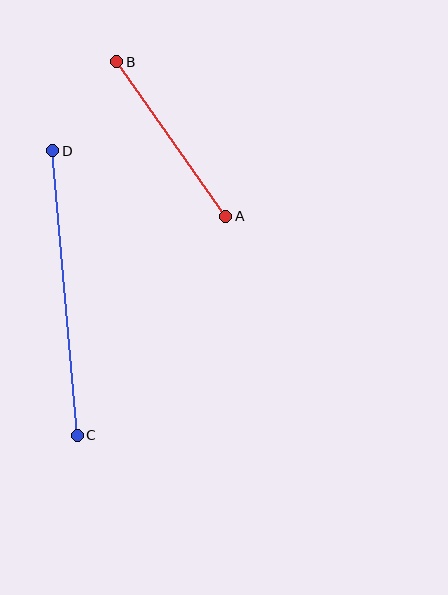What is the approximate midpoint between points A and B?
The midpoint is at approximately (171, 139) pixels.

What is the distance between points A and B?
The distance is approximately 189 pixels.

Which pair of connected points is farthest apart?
Points C and D are farthest apart.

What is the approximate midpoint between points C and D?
The midpoint is at approximately (65, 293) pixels.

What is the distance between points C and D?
The distance is approximately 286 pixels.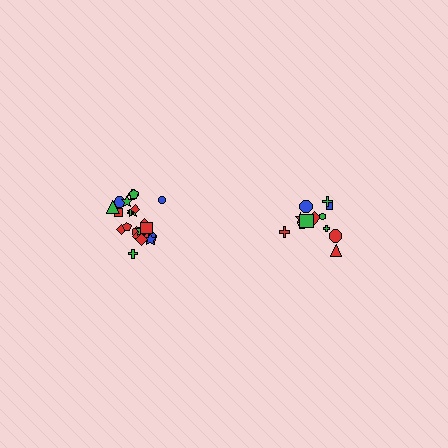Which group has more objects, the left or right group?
The left group.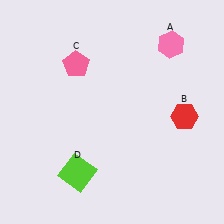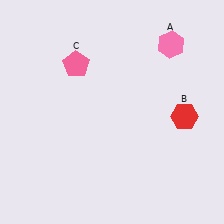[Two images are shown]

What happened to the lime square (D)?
The lime square (D) was removed in Image 2. It was in the bottom-left area of Image 1.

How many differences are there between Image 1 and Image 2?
There is 1 difference between the two images.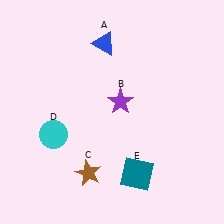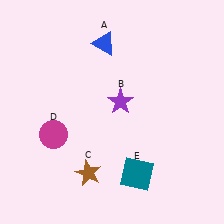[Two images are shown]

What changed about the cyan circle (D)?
In Image 1, D is cyan. In Image 2, it changed to magenta.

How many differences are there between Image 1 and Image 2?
There is 1 difference between the two images.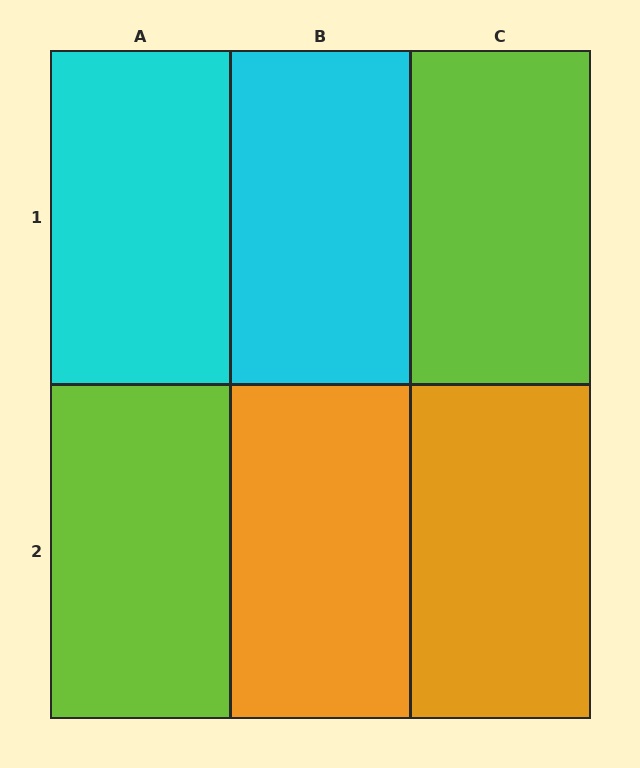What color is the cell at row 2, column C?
Orange.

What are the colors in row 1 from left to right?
Cyan, cyan, lime.